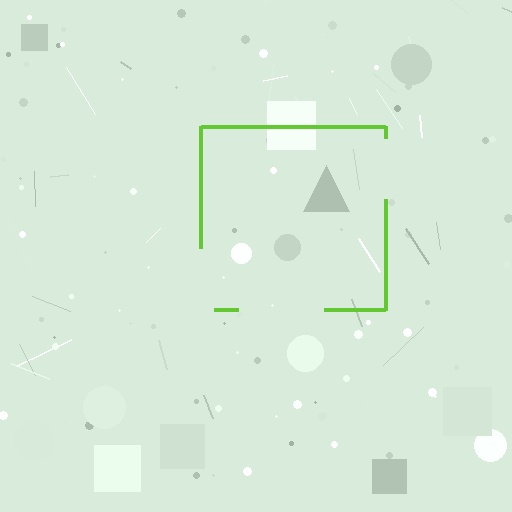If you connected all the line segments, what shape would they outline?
They would outline a square.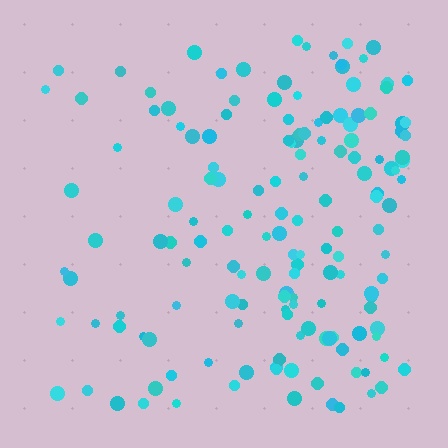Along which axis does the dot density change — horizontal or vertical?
Horizontal.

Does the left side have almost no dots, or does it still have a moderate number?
Still a moderate number, just noticeably fewer than the right.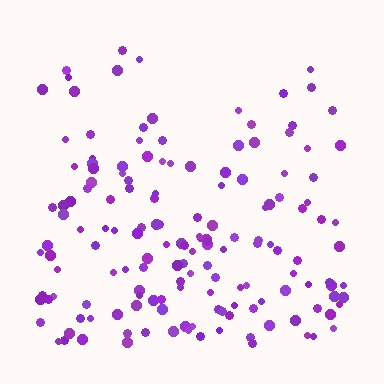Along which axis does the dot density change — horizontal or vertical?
Vertical.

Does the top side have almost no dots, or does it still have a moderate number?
Still a moderate number, just noticeably fewer than the bottom.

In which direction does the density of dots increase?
From top to bottom, with the bottom side densest.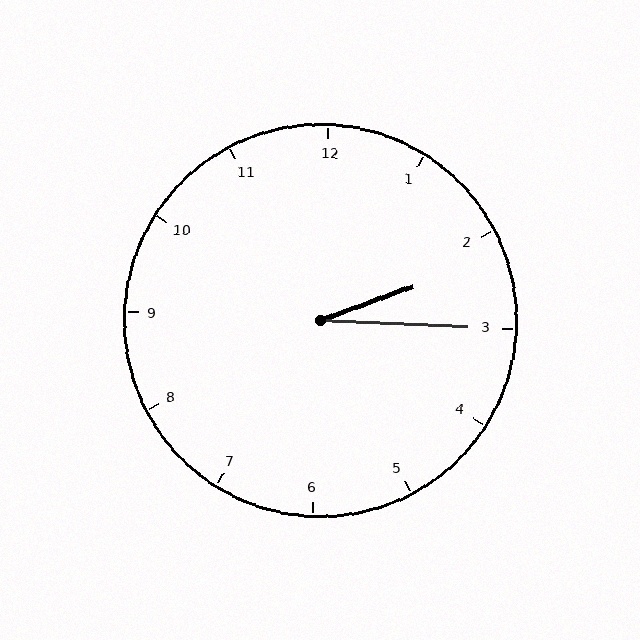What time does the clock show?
2:15.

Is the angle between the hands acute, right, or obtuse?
It is acute.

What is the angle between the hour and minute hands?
Approximately 22 degrees.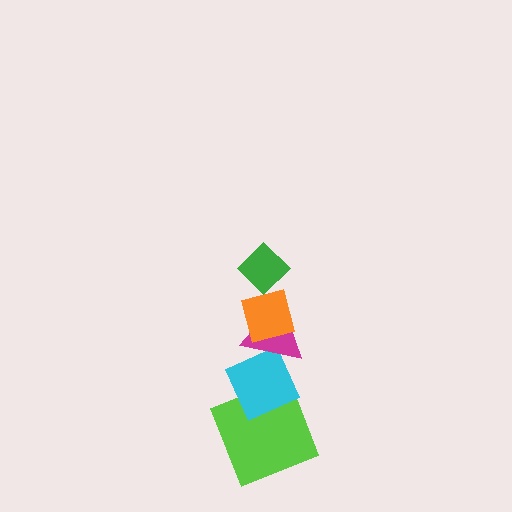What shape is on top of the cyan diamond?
The magenta triangle is on top of the cyan diamond.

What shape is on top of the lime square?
The cyan diamond is on top of the lime square.